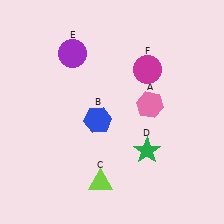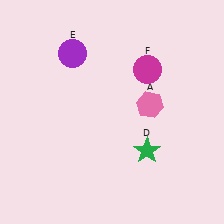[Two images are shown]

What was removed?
The blue hexagon (B), the lime triangle (C) were removed in Image 2.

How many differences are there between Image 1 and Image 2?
There are 2 differences between the two images.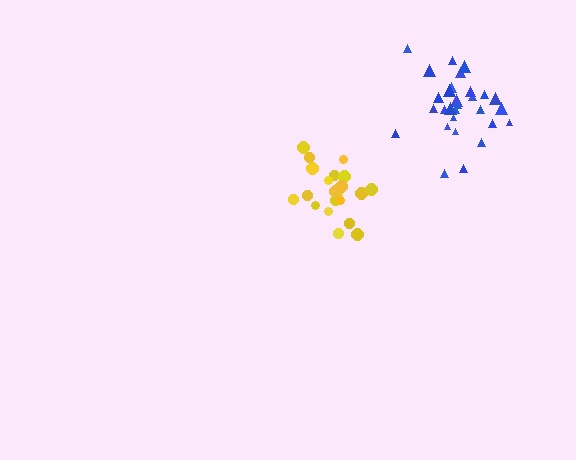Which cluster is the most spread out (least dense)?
Yellow.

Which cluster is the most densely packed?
Blue.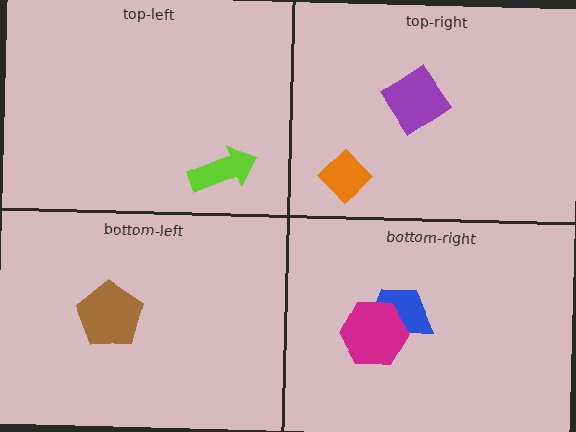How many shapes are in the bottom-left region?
1.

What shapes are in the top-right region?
The orange diamond, the purple diamond.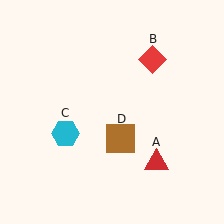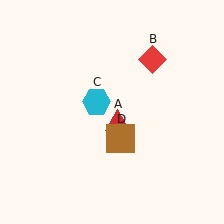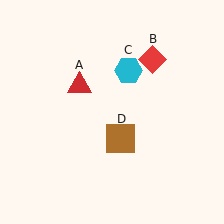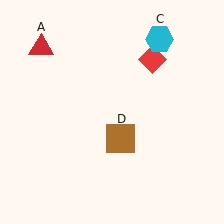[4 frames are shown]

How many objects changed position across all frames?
2 objects changed position: red triangle (object A), cyan hexagon (object C).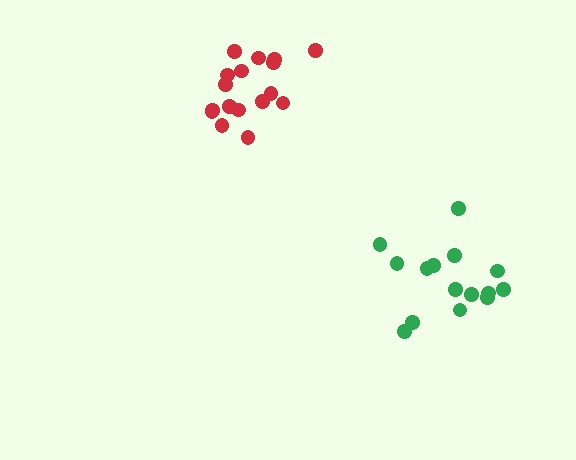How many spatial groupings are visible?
There are 2 spatial groupings.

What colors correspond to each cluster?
The clusters are colored: green, red.